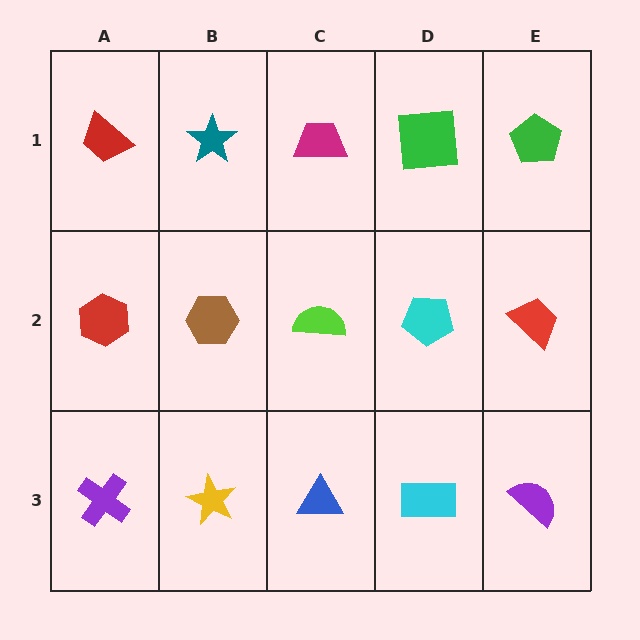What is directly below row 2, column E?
A purple semicircle.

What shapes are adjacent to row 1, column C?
A lime semicircle (row 2, column C), a teal star (row 1, column B), a green square (row 1, column D).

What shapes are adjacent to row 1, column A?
A red hexagon (row 2, column A), a teal star (row 1, column B).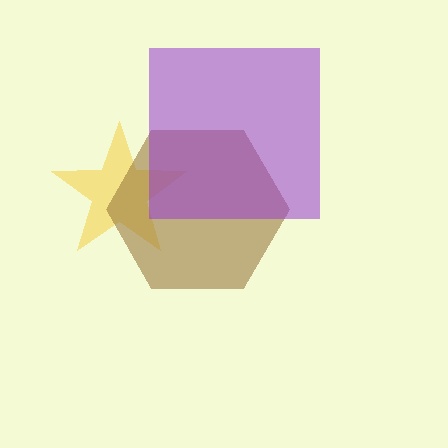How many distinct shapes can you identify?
There are 3 distinct shapes: a yellow star, a brown hexagon, a purple square.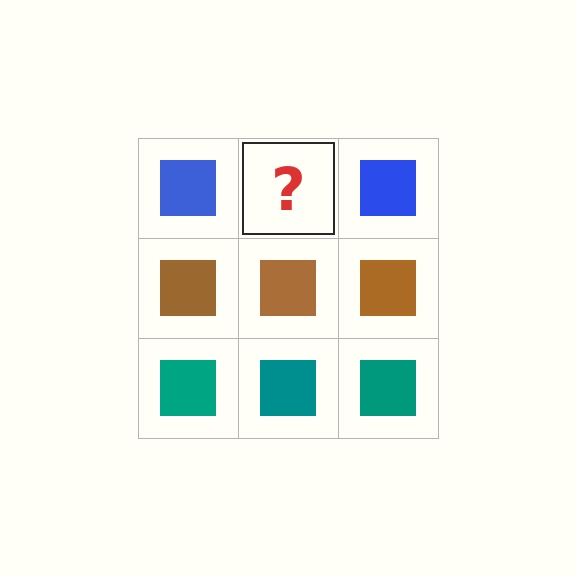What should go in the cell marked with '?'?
The missing cell should contain a blue square.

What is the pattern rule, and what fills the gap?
The rule is that each row has a consistent color. The gap should be filled with a blue square.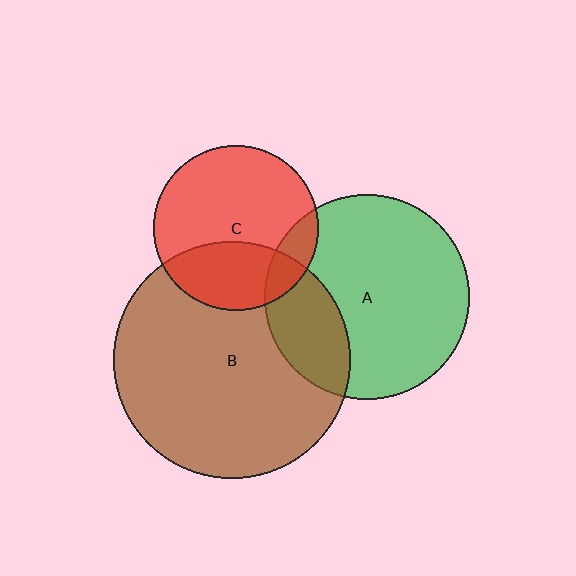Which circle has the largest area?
Circle B (brown).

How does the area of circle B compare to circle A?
Approximately 1.3 times.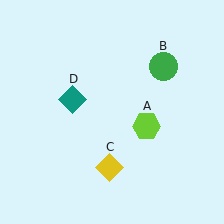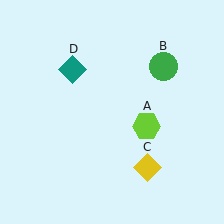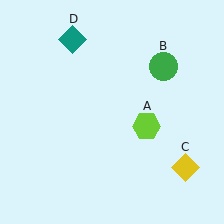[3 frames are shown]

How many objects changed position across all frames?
2 objects changed position: yellow diamond (object C), teal diamond (object D).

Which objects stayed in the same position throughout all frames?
Lime hexagon (object A) and green circle (object B) remained stationary.